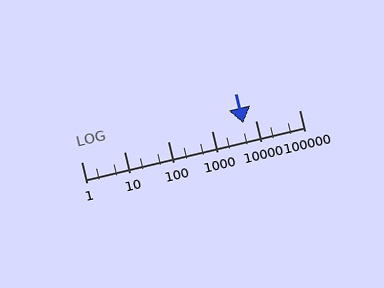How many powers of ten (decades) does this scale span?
The scale spans 5 decades, from 1 to 100000.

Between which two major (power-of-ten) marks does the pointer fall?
The pointer is between 1000 and 10000.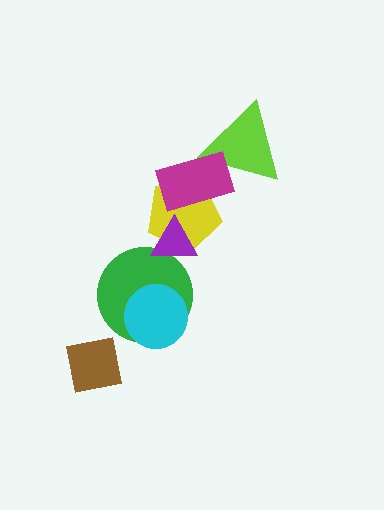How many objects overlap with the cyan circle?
1 object overlaps with the cyan circle.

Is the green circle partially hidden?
Yes, it is partially covered by another shape.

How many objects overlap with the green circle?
2 objects overlap with the green circle.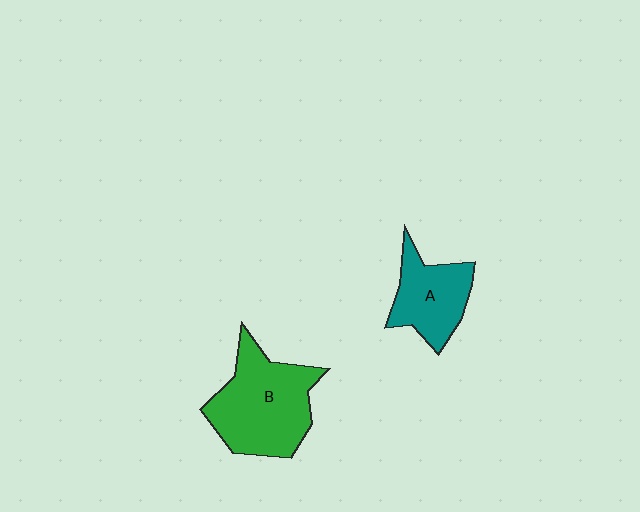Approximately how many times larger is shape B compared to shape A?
Approximately 1.6 times.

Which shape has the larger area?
Shape B (green).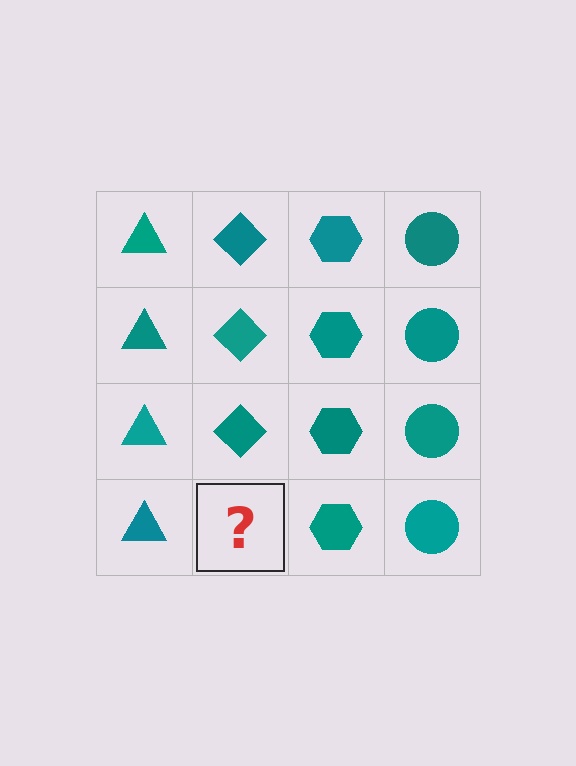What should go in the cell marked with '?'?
The missing cell should contain a teal diamond.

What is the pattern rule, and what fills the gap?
The rule is that each column has a consistent shape. The gap should be filled with a teal diamond.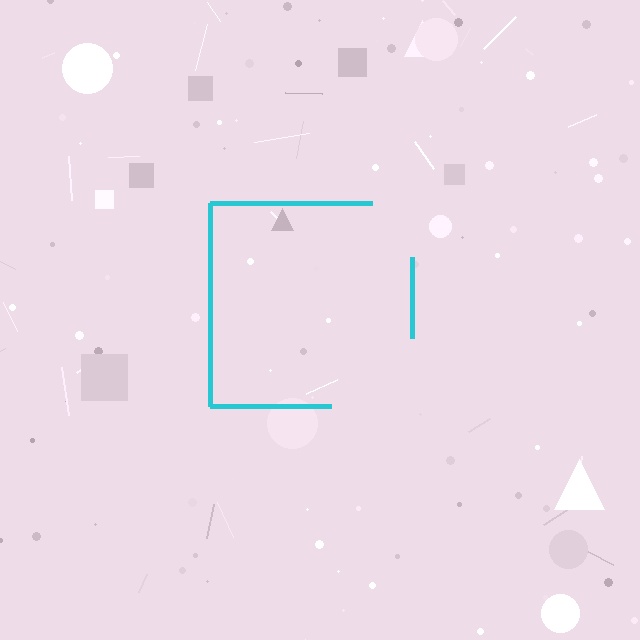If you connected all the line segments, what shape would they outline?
They would outline a square.